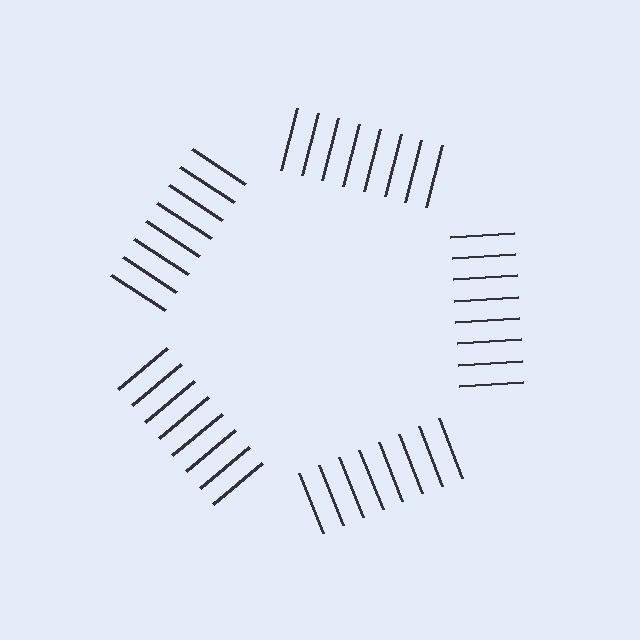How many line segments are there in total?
40 — 8 along each of the 5 edges.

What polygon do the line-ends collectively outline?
An illusory pentagon — the line segments terminate on its edges but no continuous stroke is drawn.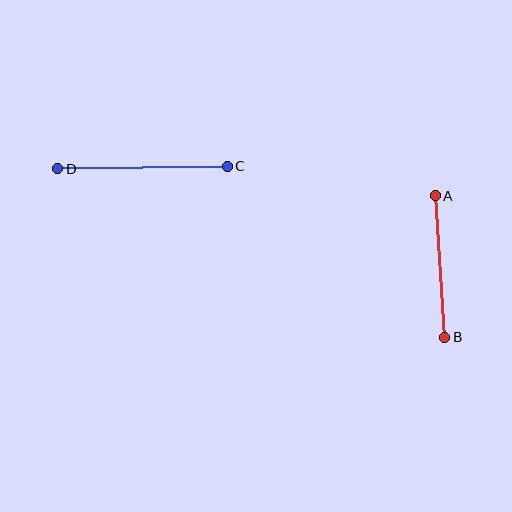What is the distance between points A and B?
The distance is approximately 141 pixels.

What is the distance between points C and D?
The distance is approximately 169 pixels.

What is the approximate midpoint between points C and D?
The midpoint is at approximately (143, 168) pixels.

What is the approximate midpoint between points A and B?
The midpoint is at approximately (440, 267) pixels.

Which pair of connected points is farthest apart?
Points C and D are farthest apart.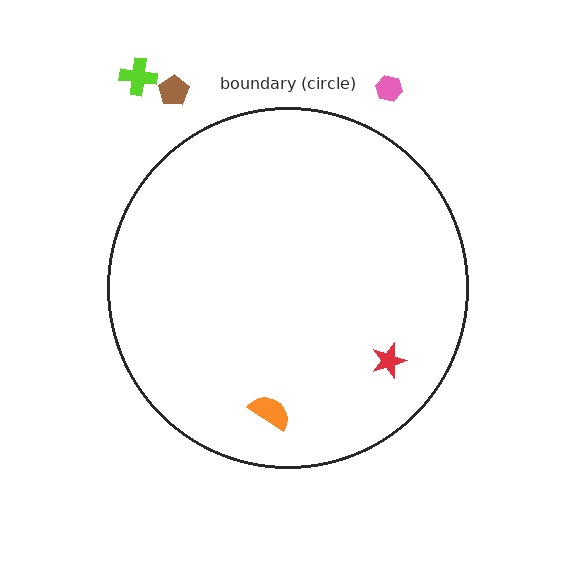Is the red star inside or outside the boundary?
Inside.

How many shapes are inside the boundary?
2 inside, 3 outside.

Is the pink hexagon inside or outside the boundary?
Outside.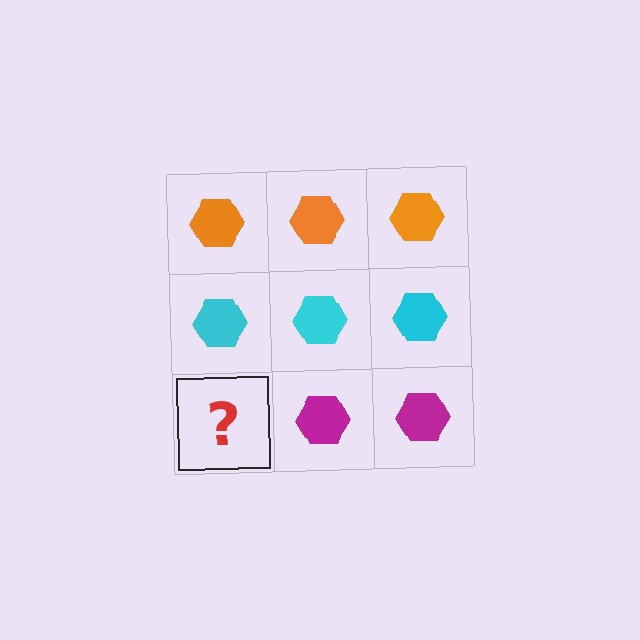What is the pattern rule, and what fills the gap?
The rule is that each row has a consistent color. The gap should be filled with a magenta hexagon.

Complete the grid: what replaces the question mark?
The question mark should be replaced with a magenta hexagon.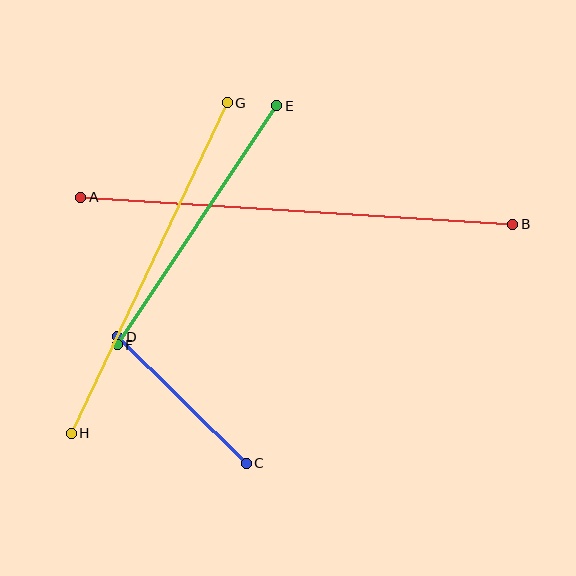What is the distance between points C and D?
The distance is approximately 181 pixels.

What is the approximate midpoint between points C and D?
The midpoint is at approximately (182, 400) pixels.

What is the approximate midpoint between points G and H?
The midpoint is at approximately (149, 268) pixels.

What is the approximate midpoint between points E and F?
The midpoint is at approximately (197, 225) pixels.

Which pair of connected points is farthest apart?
Points A and B are farthest apart.